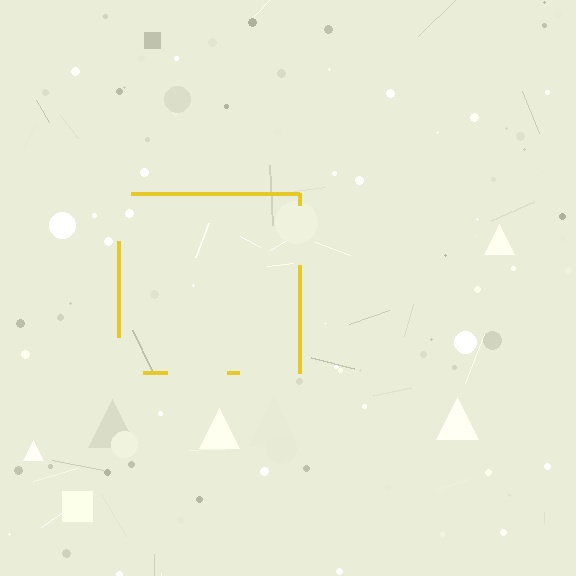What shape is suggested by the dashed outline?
The dashed outline suggests a square.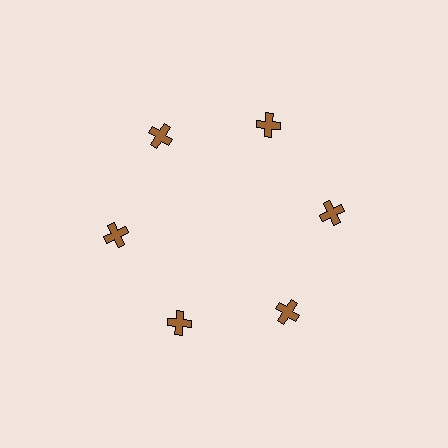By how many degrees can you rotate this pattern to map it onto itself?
The pattern maps onto itself every 60 degrees of rotation.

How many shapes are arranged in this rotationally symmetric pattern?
There are 6 shapes, arranged in 6 groups of 1.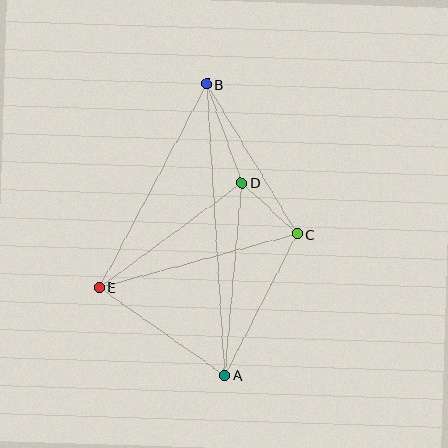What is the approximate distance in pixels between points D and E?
The distance between D and E is approximately 177 pixels.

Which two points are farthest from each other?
Points A and B are farthest from each other.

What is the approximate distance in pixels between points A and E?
The distance between A and E is approximately 153 pixels.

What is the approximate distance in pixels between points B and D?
The distance between B and D is approximately 105 pixels.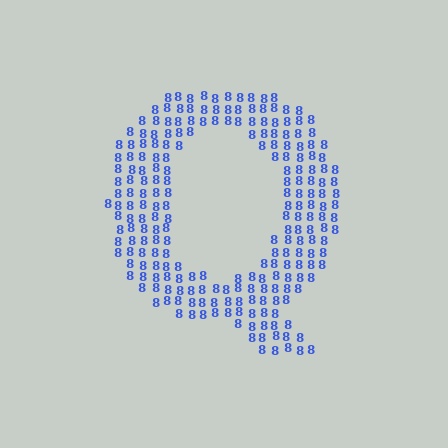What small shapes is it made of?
It is made of small digit 8's.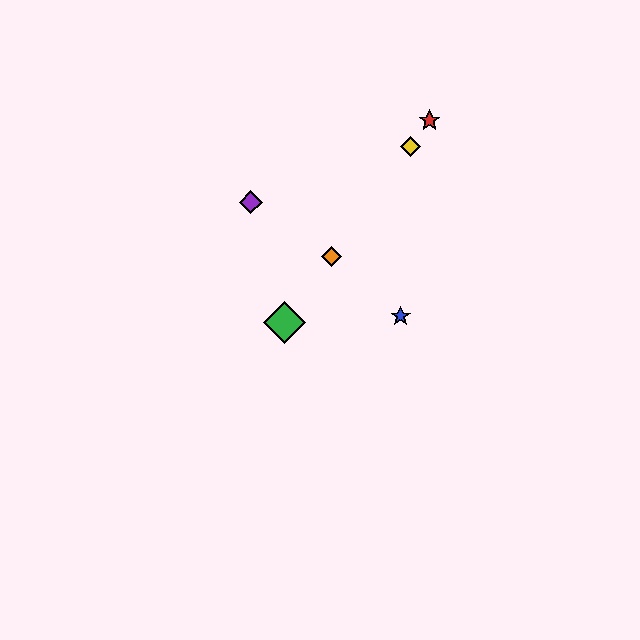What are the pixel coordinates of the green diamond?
The green diamond is at (285, 322).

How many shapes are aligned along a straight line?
4 shapes (the red star, the green diamond, the yellow diamond, the orange diamond) are aligned along a straight line.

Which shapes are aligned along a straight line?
The red star, the green diamond, the yellow diamond, the orange diamond are aligned along a straight line.